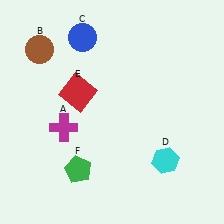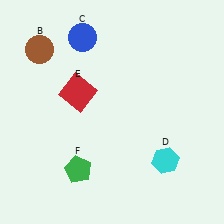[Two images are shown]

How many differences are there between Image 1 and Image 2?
There is 1 difference between the two images.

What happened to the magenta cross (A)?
The magenta cross (A) was removed in Image 2. It was in the bottom-left area of Image 1.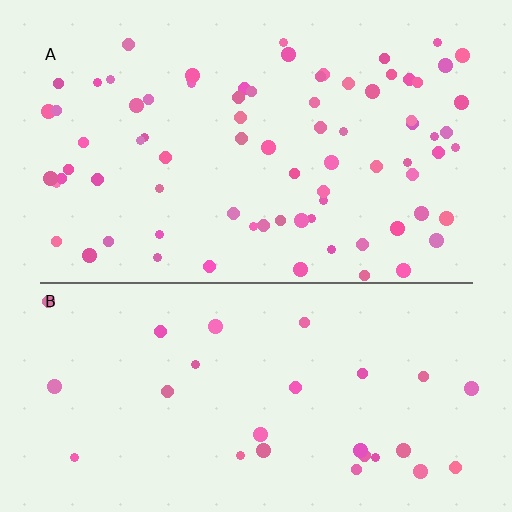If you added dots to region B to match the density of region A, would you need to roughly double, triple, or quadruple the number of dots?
Approximately triple.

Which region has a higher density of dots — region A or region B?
A (the top).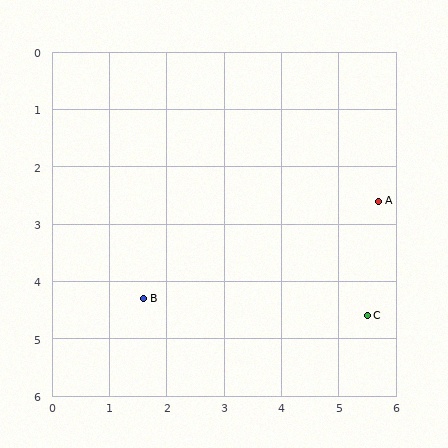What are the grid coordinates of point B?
Point B is at approximately (1.6, 4.3).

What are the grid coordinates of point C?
Point C is at approximately (5.5, 4.6).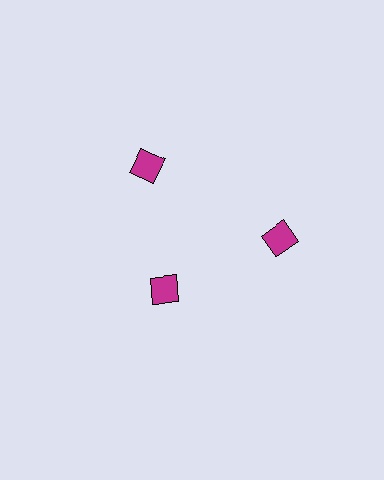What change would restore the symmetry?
The symmetry would be restored by moving it outward, back onto the ring so that all 3 diamonds sit at equal angles and equal distance from the center.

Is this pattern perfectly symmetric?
No. The 3 magenta diamonds are arranged in a ring, but one element near the 7 o'clock position is pulled inward toward the center, breaking the 3-fold rotational symmetry.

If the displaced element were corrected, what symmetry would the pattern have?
It would have 3-fold rotational symmetry — the pattern would map onto itself every 120 degrees.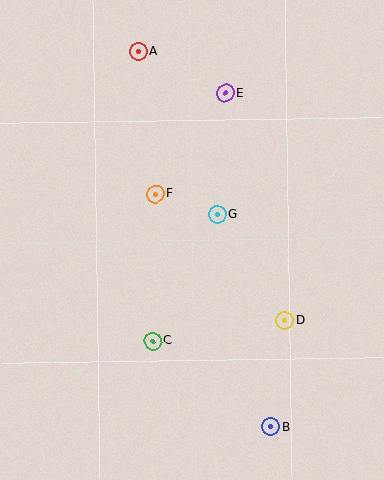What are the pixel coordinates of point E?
Point E is at (225, 93).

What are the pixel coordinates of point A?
Point A is at (138, 51).